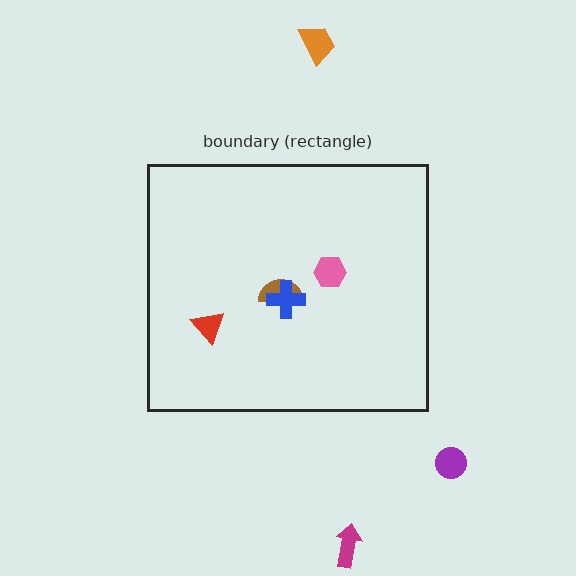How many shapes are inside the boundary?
4 inside, 3 outside.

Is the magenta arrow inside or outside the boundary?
Outside.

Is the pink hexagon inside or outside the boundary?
Inside.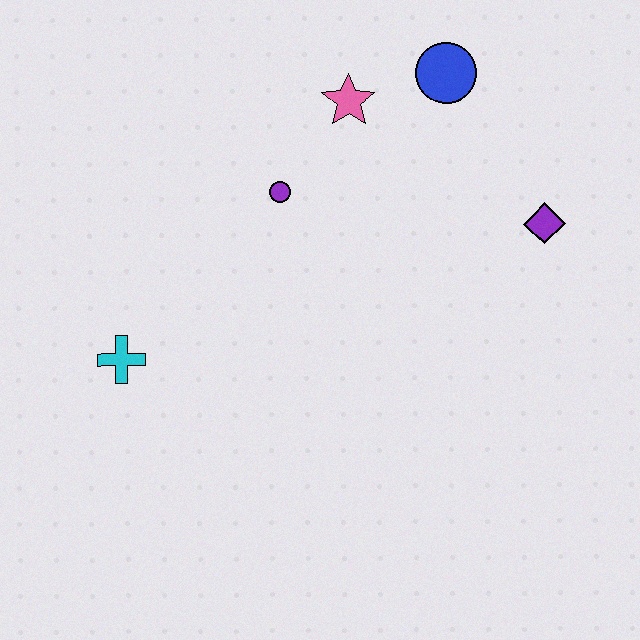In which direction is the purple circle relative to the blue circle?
The purple circle is to the left of the blue circle.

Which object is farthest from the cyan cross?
The purple diamond is farthest from the cyan cross.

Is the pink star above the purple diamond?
Yes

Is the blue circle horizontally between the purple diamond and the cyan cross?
Yes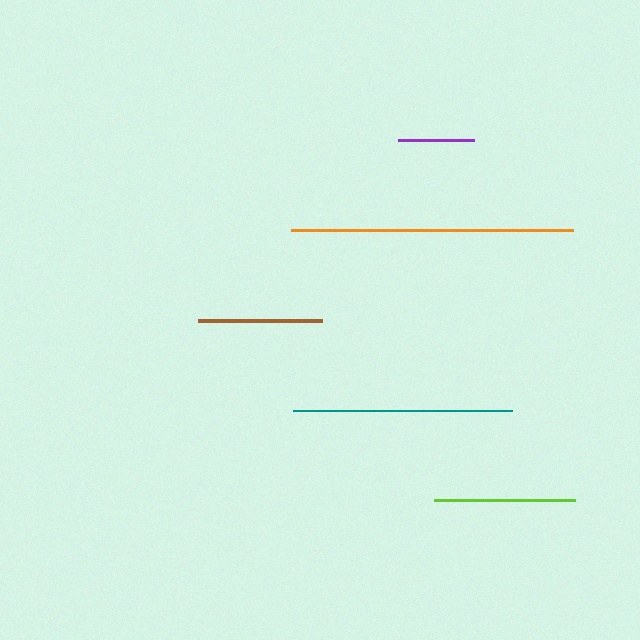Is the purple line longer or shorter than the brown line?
The brown line is longer than the purple line.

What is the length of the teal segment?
The teal segment is approximately 219 pixels long.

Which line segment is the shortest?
The purple line is the shortest at approximately 76 pixels.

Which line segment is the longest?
The orange line is the longest at approximately 282 pixels.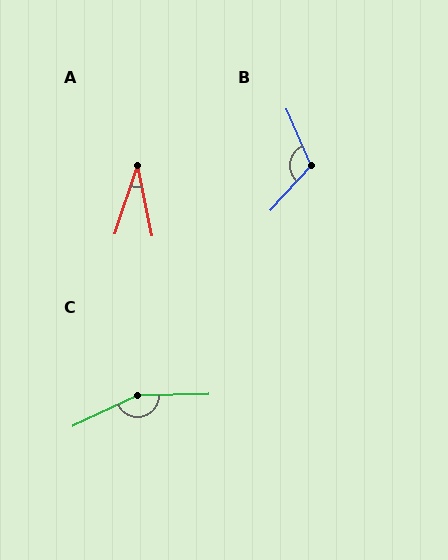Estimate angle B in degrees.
Approximately 115 degrees.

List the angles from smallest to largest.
A (30°), B (115°), C (156°).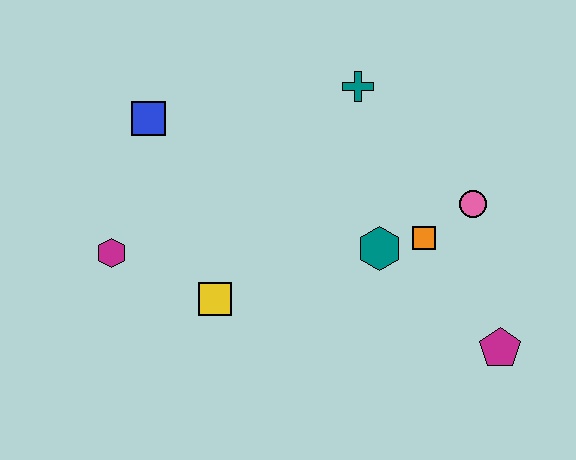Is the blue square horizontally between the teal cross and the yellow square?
No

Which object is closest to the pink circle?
The orange square is closest to the pink circle.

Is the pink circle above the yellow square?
Yes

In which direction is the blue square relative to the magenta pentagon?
The blue square is to the left of the magenta pentagon.